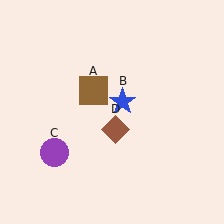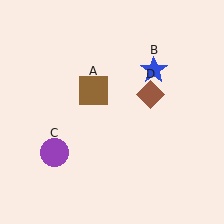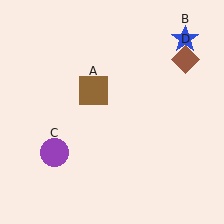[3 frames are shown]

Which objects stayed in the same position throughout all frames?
Brown square (object A) and purple circle (object C) remained stationary.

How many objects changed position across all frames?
2 objects changed position: blue star (object B), brown diamond (object D).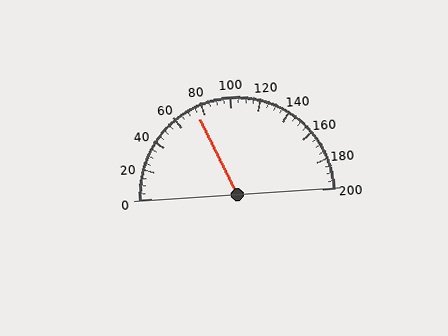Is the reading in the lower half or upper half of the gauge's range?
The reading is in the lower half of the range (0 to 200).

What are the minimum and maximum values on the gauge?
The gauge ranges from 0 to 200.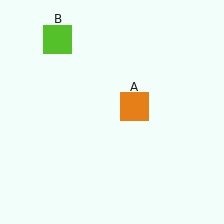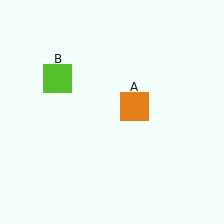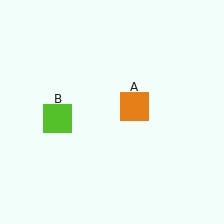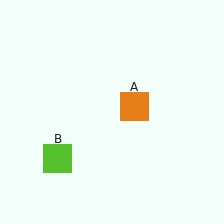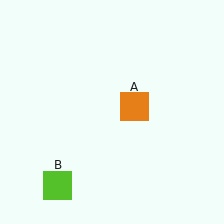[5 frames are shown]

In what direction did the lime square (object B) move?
The lime square (object B) moved down.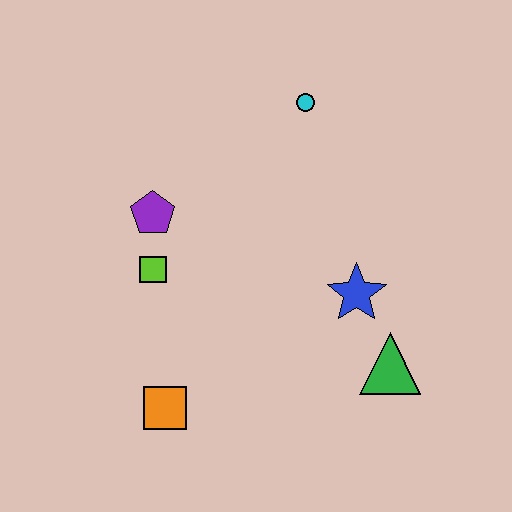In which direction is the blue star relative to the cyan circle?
The blue star is below the cyan circle.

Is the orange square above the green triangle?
No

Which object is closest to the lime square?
The purple pentagon is closest to the lime square.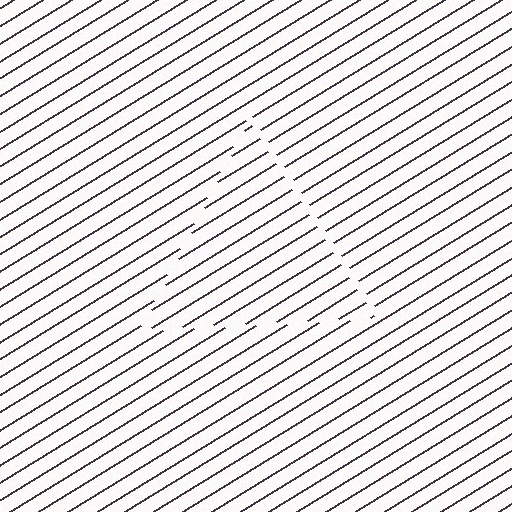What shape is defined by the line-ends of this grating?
An illusory triangle. The interior of the shape contains the same grating, shifted by half a period — the contour is defined by the phase discontinuity where line-ends from the inner and outer gratings abut.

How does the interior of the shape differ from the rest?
The interior of the shape contains the same grating, shifted by half a period — the contour is defined by the phase discontinuity where line-ends from the inner and outer gratings abut.